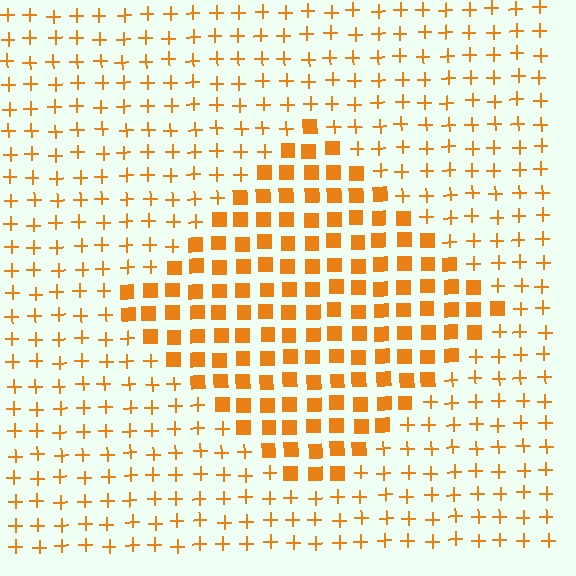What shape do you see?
I see a diamond.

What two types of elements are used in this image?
The image uses squares inside the diamond region and plus signs outside it.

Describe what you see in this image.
The image is filled with small orange elements arranged in a uniform grid. A diamond-shaped region contains squares, while the surrounding area contains plus signs. The boundary is defined purely by the change in element shape.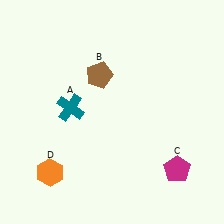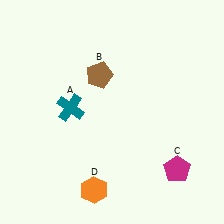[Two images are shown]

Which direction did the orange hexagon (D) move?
The orange hexagon (D) moved right.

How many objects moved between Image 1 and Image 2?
1 object moved between the two images.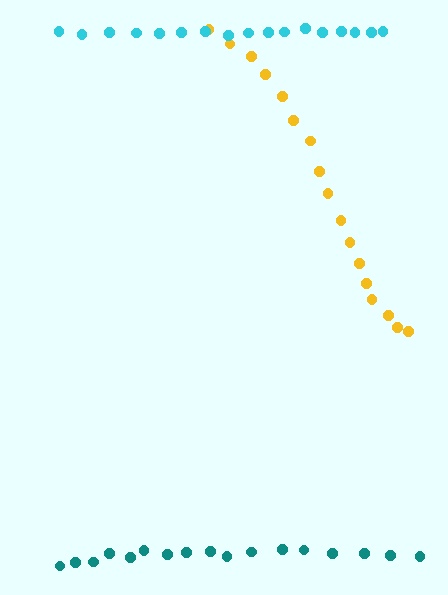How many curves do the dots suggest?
There are 3 distinct paths.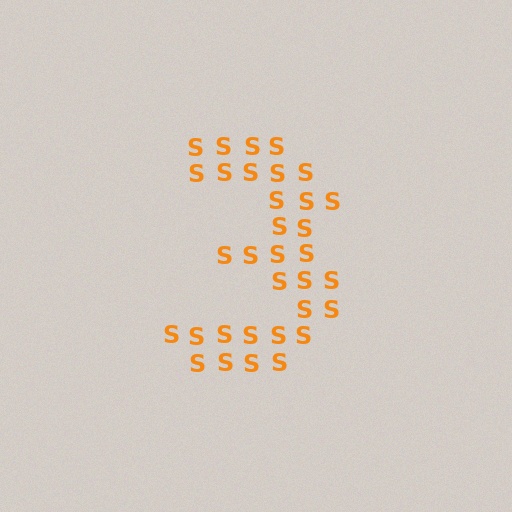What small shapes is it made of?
It is made of small letter S's.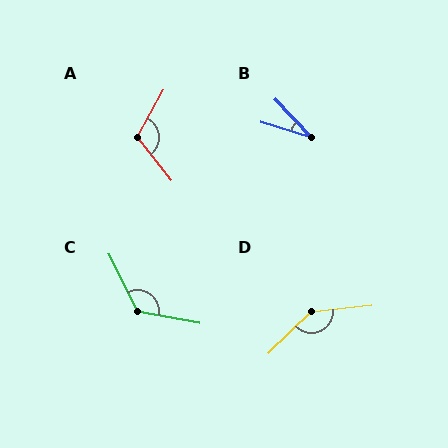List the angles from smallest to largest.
B (29°), A (113°), C (127°), D (142°).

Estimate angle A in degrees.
Approximately 113 degrees.